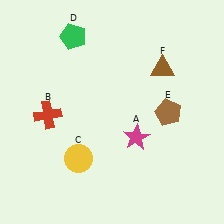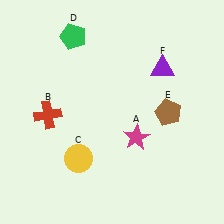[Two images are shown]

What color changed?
The triangle (F) changed from brown in Image 1 to purple in Image 2.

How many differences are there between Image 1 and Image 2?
There is 1 difference between the two images.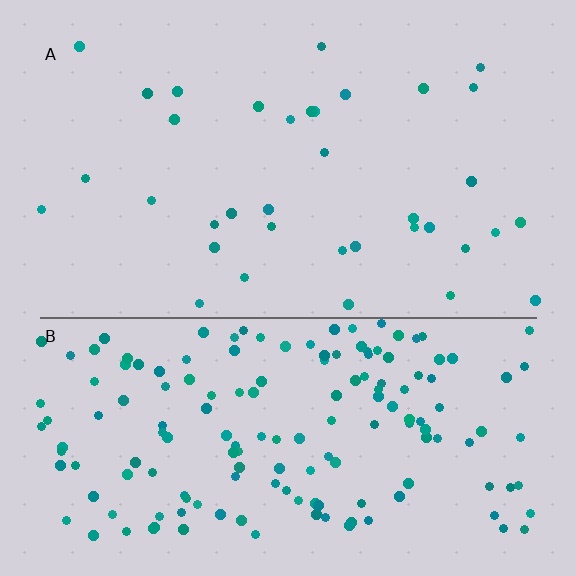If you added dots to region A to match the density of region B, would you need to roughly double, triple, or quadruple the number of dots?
Approximately quadruple.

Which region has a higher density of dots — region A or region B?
B (the bottom).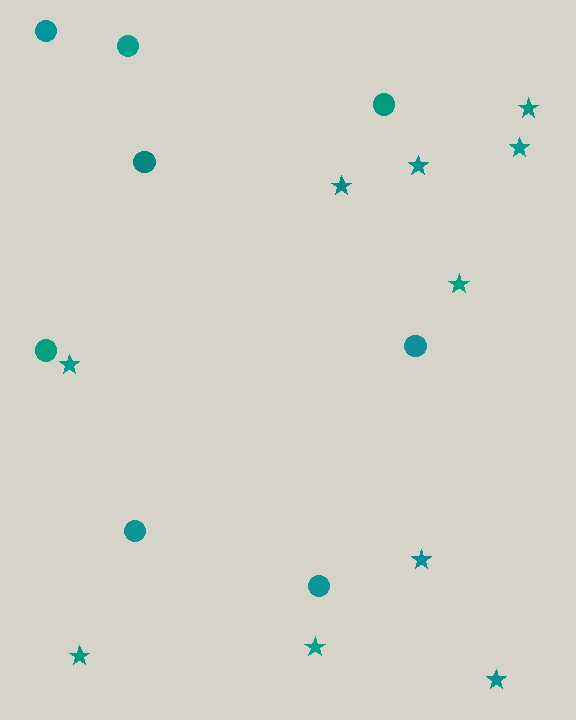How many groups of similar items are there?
There are 2 groups: one group of circles (8) and one group of stars (10).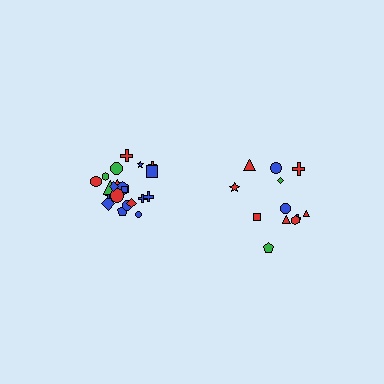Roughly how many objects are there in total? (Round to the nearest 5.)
Roughly 35 objects in total.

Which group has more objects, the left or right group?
The left group.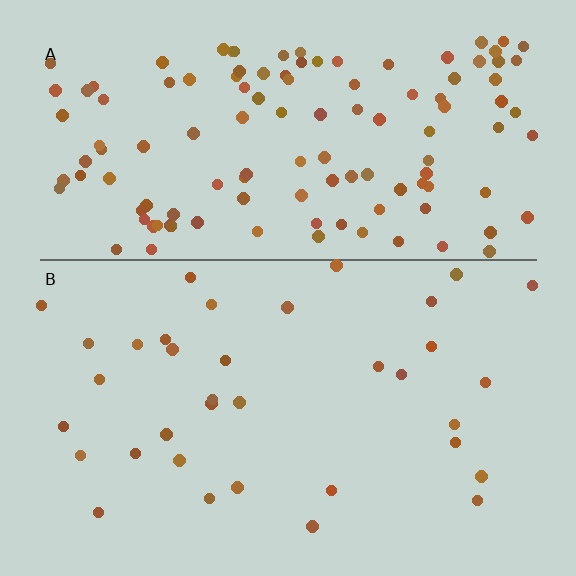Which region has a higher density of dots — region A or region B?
A (the top).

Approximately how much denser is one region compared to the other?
Approximately 3.5× — region A over region B.